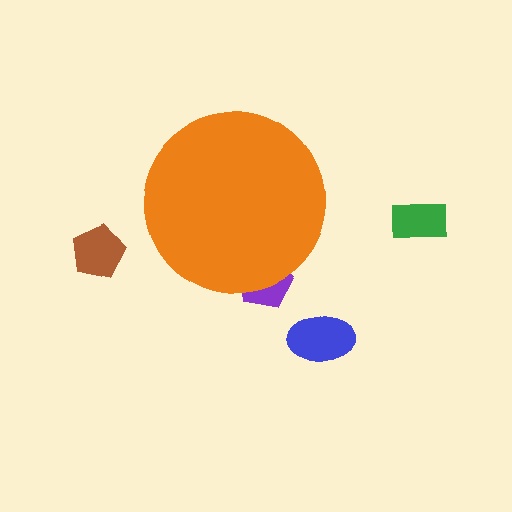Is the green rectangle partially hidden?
No, the green rectangle is fully visible.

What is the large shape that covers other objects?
An orange circle.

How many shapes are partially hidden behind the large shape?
1 shape is partially hidden.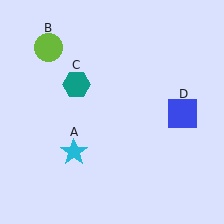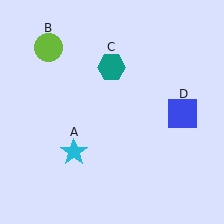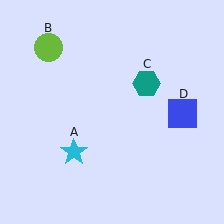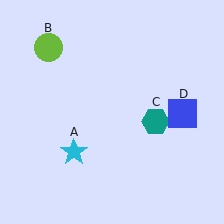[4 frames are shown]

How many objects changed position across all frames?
1 object changed position: teal hexagon (object C).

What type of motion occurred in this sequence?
The teal hexagon (object C) rotated clockwise around the center of the scene.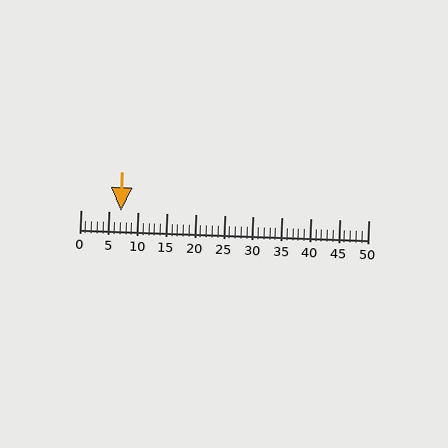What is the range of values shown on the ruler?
The ruler shows values from 0 to 50.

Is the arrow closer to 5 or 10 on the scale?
The arrow is closer to 5.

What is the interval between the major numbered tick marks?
The major tick marks are spaced 5 units apart.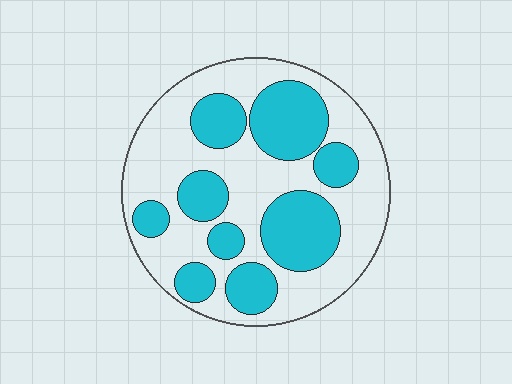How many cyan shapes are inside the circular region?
9.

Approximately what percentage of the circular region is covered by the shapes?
Approximately 40%.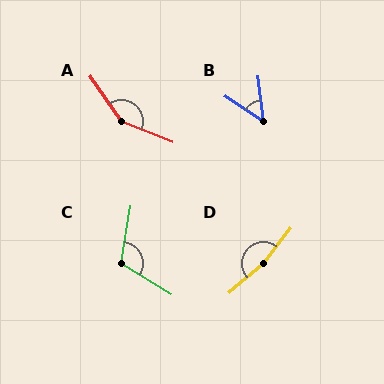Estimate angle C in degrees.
Approximately 112 degrees.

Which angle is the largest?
D, at approximately 168 degrees.